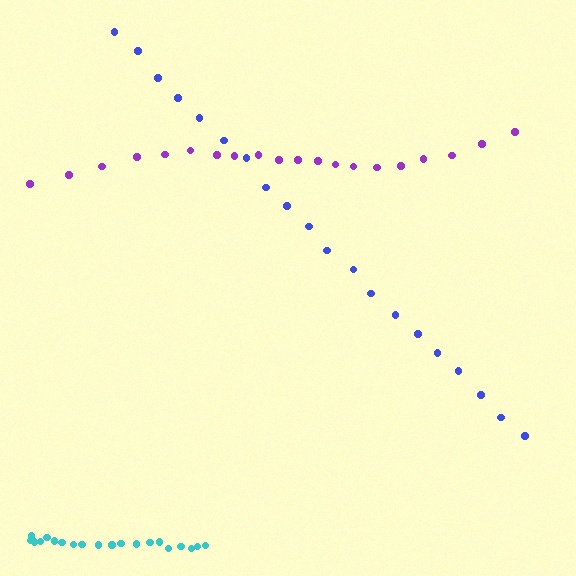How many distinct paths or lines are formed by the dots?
There are 3 distinct paths.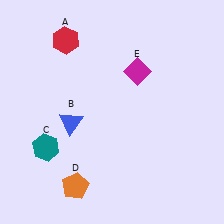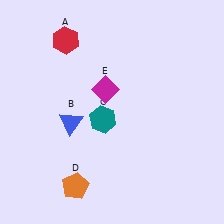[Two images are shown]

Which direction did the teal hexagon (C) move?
The teal hexagon (C) moved right.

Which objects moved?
The objects that moved are: the teal hexagon (C), the magenta diamond (E).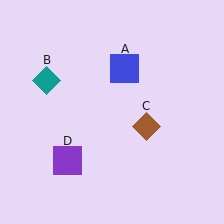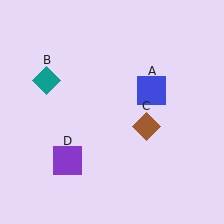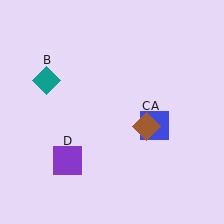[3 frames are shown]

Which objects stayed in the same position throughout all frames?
Teal diamond (object B) and brown diamond (object C) and purple square (object D) remained stationary.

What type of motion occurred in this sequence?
The blue square (object A) rotated clockwise around the center of the scene.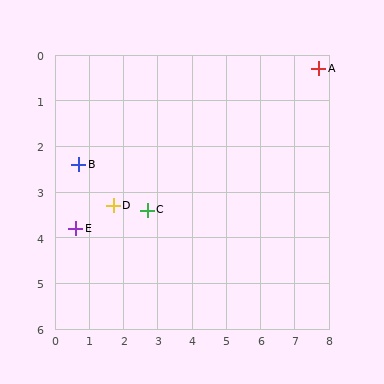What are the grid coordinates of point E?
Point E is at approximately (0.6, 3.8).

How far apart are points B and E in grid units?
Points B and E are about 1.4 grid units apart.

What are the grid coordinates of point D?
Point D is at approximately (1.7, 3.3).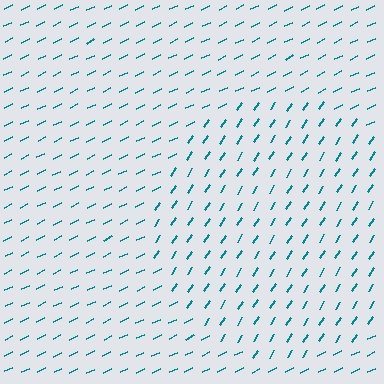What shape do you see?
I see a circle.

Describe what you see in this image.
The image is filled with small teal line segments. A circle region in the image has lines oriented differently from the surrounding lines, creating a visible texture boundary.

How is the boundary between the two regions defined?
The boundary is defined purely by a change in line orientation (approximately 31 degrees difference). All lines are the same color and thickness.